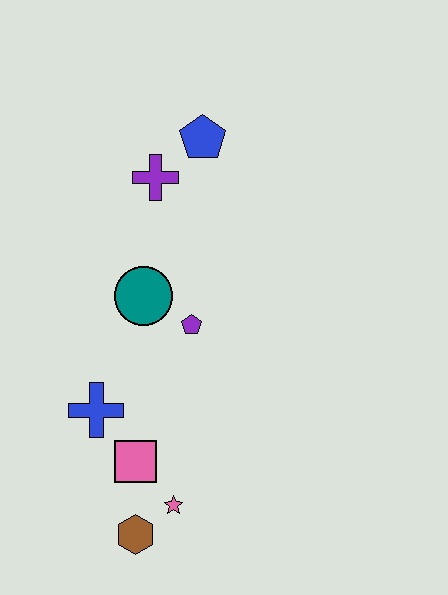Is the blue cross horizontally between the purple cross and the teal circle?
No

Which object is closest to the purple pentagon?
The teal circle is closest to the purple pentagon.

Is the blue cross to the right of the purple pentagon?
No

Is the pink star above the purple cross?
No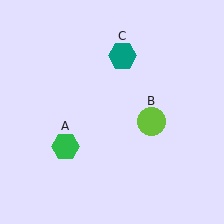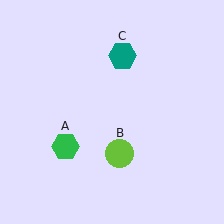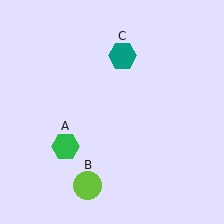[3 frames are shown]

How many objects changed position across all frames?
1 object changed position: lime circle (object B).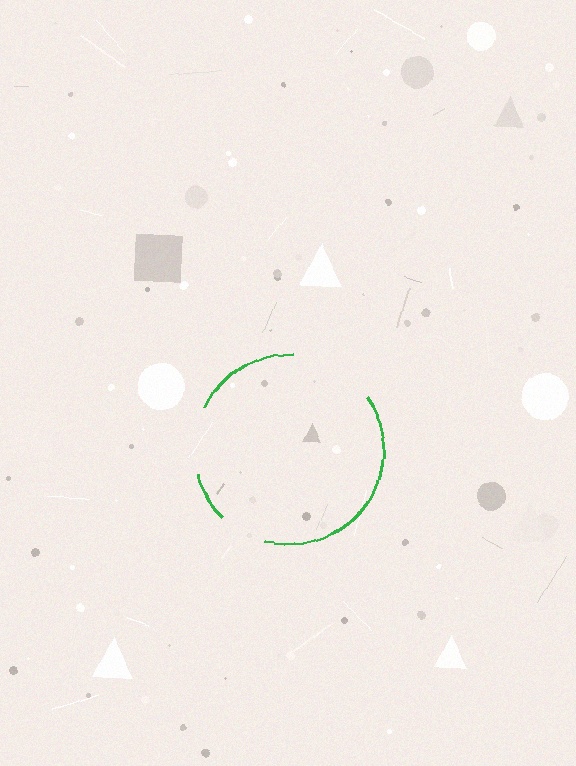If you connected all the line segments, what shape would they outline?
They would outline a circle.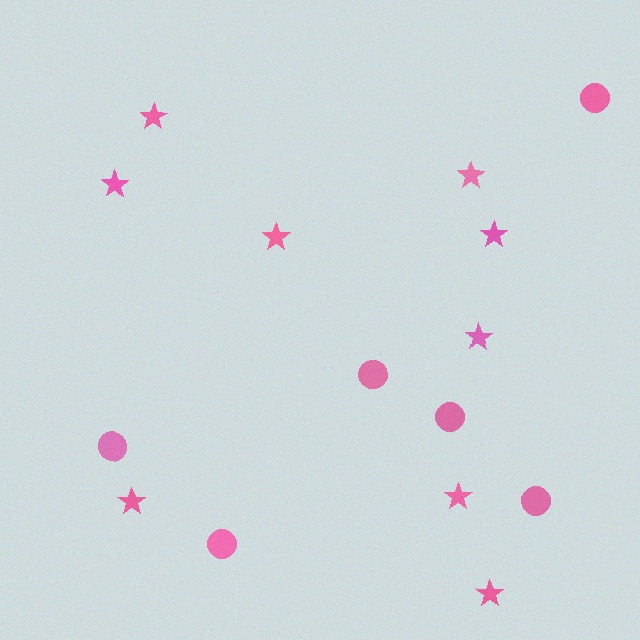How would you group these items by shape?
There are 2 groups: one group of circles (6) and one group of stars (9).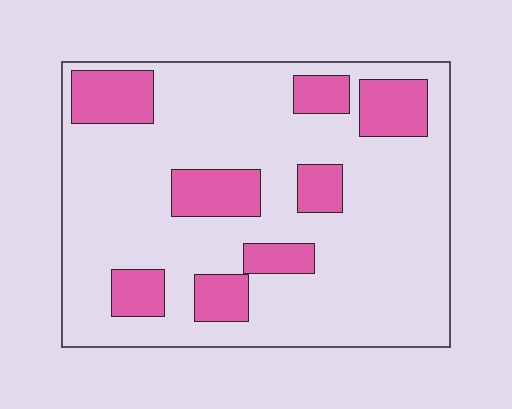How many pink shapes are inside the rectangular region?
8.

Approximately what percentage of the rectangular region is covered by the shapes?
Approximately 20%.